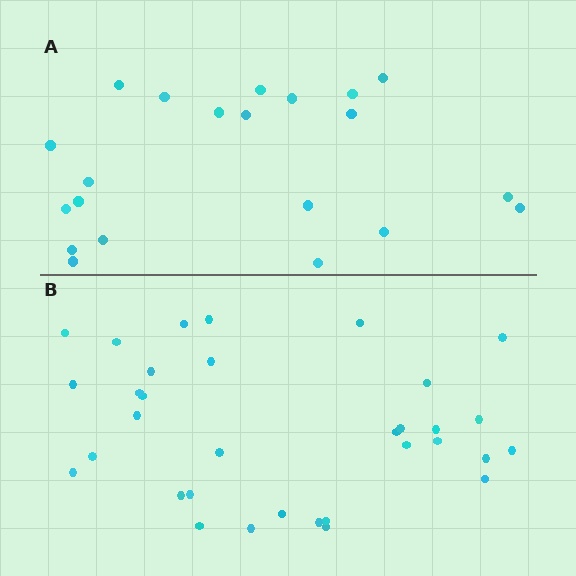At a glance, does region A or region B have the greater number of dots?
Region B (the bottom region) has more dots.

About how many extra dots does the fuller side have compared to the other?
Region B has roughly 12 or so more dots than region A.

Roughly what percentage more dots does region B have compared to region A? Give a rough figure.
About 55% more.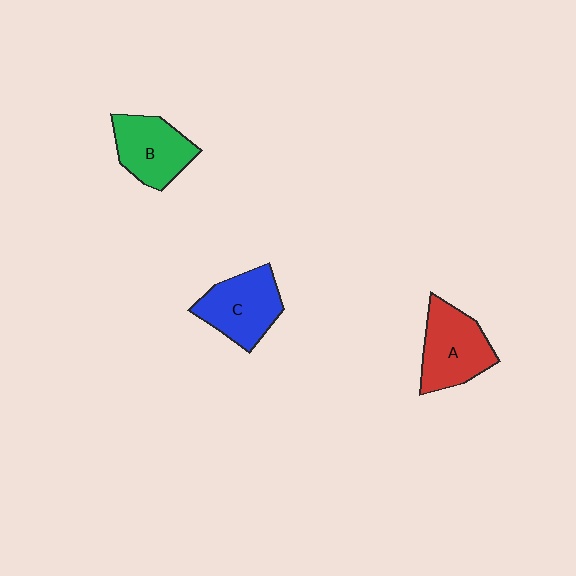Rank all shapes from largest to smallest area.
From largest to smallest: A (red), C (blue), B (green).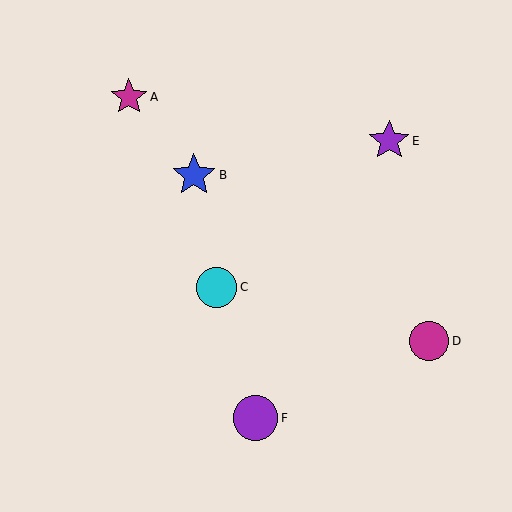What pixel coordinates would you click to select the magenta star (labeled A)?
Click at (129, 97) to select the magenta star A.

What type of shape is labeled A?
Shape A is a magenta star.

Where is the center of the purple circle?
The center of the purple circle is at (255, 418).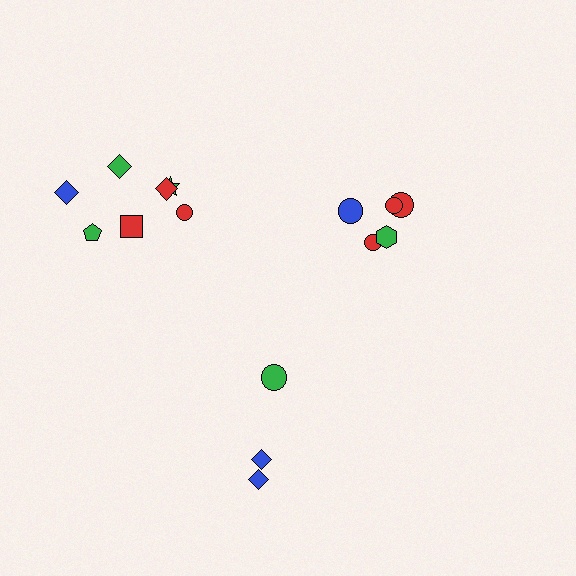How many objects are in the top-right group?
There are 5 objects.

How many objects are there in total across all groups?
There are 15 objects.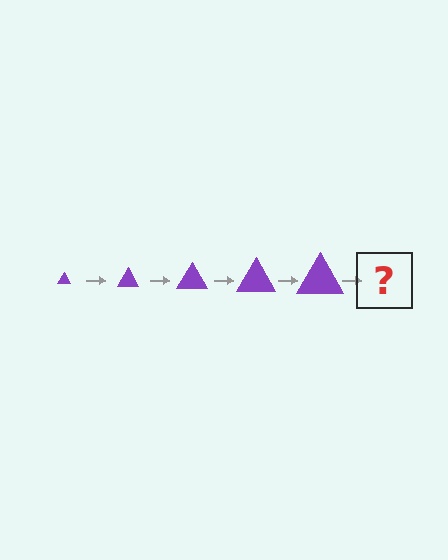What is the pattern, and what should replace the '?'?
The pattern is that the triangle gets progressively larger each step. The '?' should be a purple triangle, larger than the previous one.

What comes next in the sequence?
The next element should be a purple triangle, larger than the previous one.